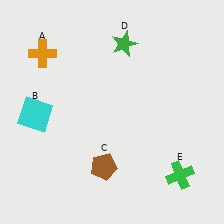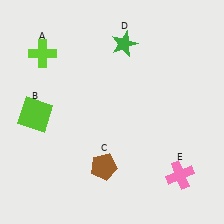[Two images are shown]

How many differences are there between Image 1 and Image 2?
There are 3 differences between the two images.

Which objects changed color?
A changed from orange to lime. B changed from cyan to lime. E changed from green to pink.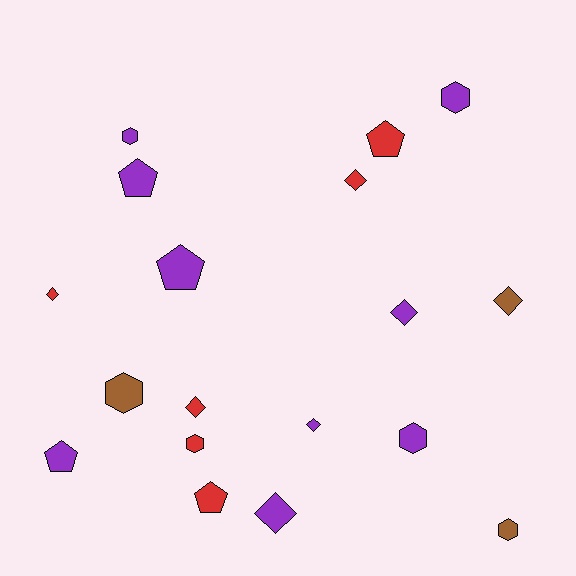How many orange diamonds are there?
There are no orange diamonds.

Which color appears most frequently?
Purple, with 9 objects.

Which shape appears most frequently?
Diamond, with 7 objects.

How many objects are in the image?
There are 18 objects.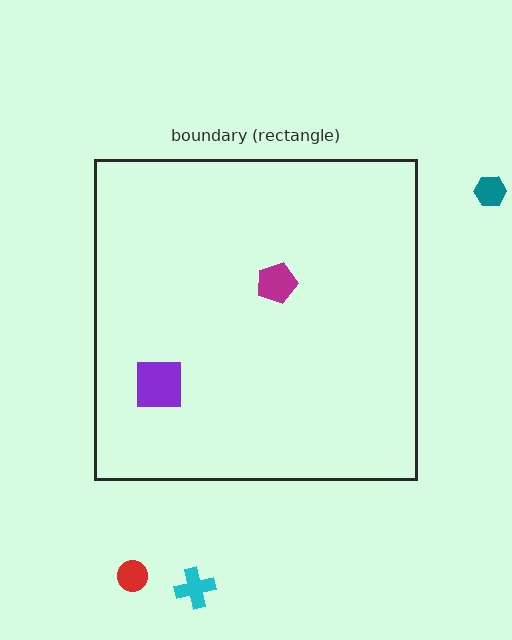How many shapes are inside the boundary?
2 inside, 3 outside.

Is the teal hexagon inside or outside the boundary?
Outside.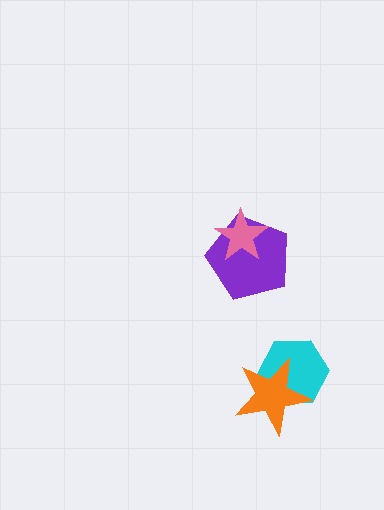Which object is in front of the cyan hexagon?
The orange star is in front of the cyan hexagon.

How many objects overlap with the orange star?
1 object overlaps with the orange star.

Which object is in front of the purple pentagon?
The pink star is in front of the purple pentagon.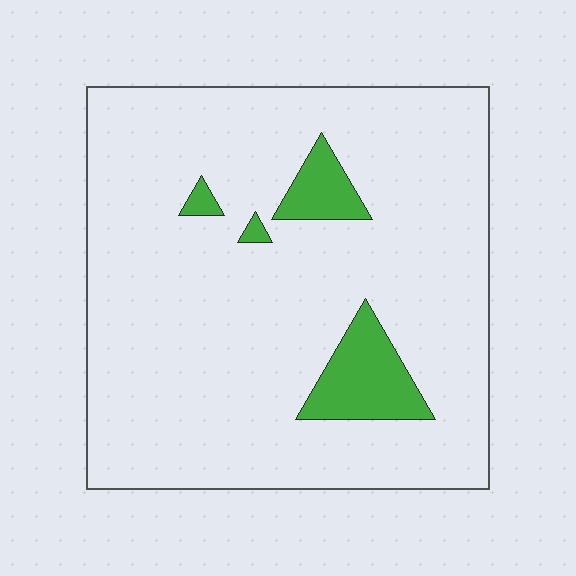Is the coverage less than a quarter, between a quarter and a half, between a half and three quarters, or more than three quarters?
Less than a quarter.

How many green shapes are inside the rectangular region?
4.